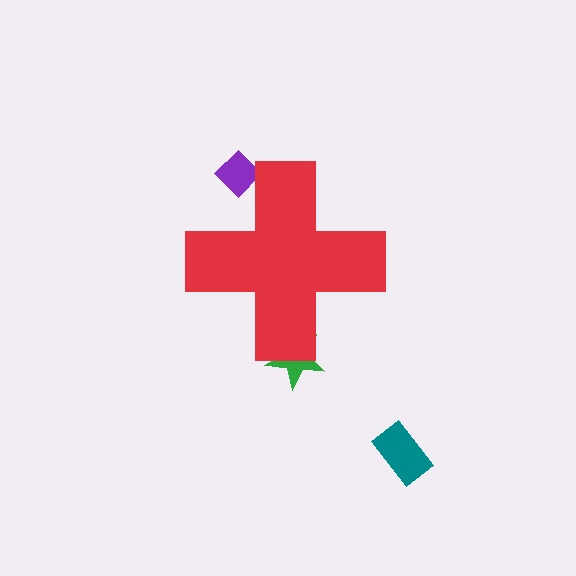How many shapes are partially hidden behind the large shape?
2 shapes are partially hidden.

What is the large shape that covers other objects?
A red cross.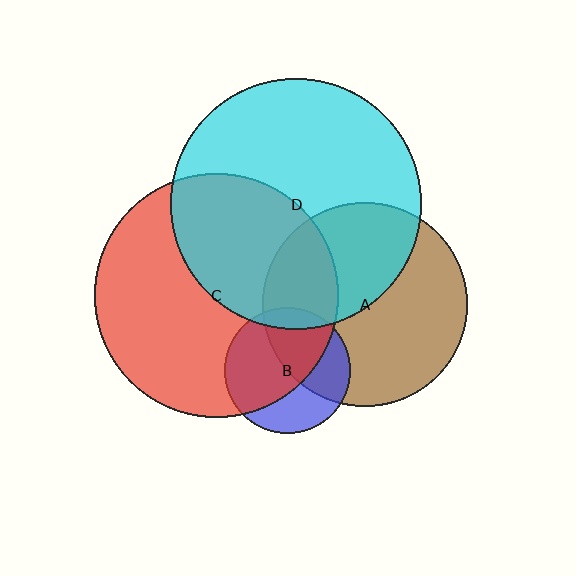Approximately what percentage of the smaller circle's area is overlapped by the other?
Approximately 45%.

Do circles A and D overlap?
Yes.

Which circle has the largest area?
Circle D (cyan).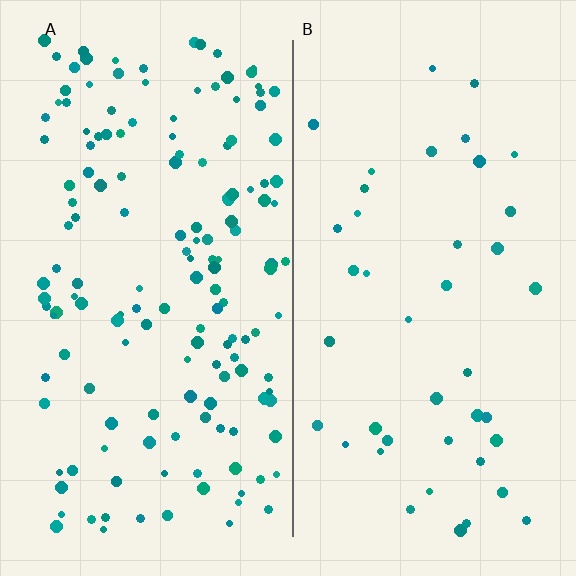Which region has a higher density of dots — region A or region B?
A (the left).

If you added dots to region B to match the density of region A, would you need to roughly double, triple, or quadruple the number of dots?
Approximately quadruple.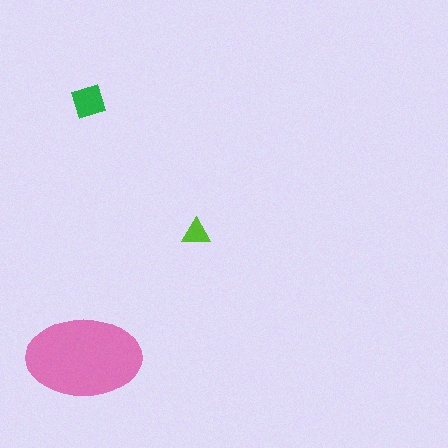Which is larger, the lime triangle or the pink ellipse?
The pink ellipse.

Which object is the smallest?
The lime triangle.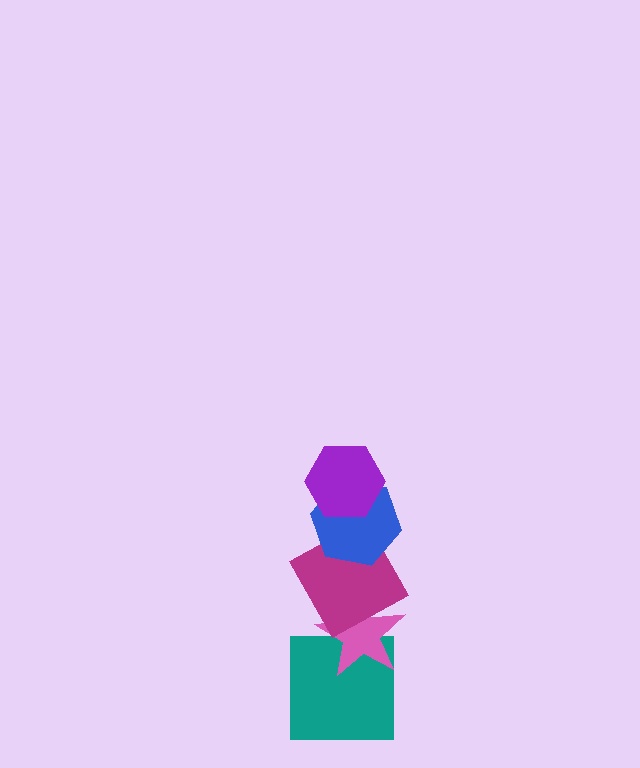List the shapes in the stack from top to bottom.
From top to bottom: the purple hexagon, the blue hexagon, the magenta square, the pink star, the teal square.